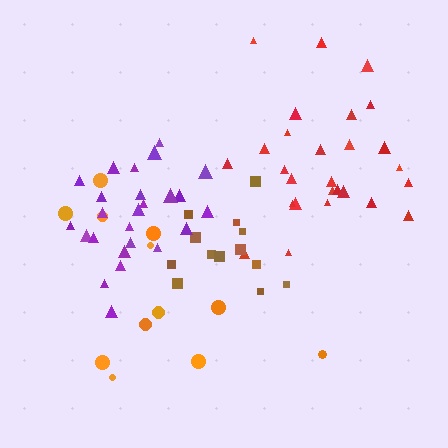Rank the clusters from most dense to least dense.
purple, brown, red, orange.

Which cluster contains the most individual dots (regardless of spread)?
Red (28).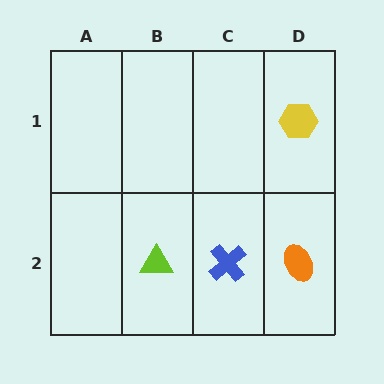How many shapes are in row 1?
1 shape.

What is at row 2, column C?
A blue cross.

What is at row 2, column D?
An orange ellipse.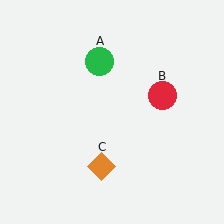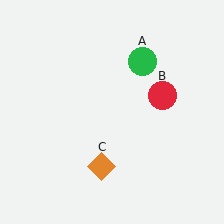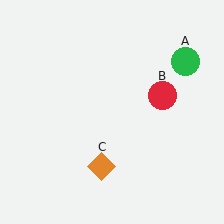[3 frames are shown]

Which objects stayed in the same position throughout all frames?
Red circle (object B) and orange diamond (object C) remained stationary.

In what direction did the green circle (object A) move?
The green circle (object A) moved right.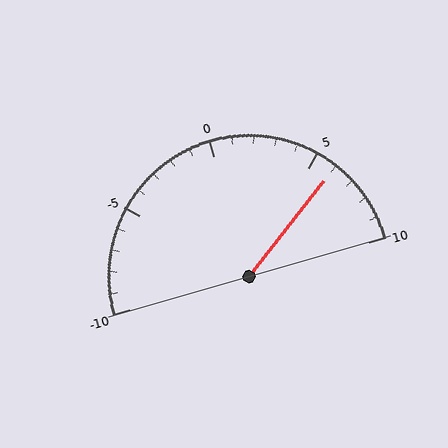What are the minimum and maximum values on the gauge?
The gauge ranges from -10 to 10.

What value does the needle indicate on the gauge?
The needle indicates approximately 6.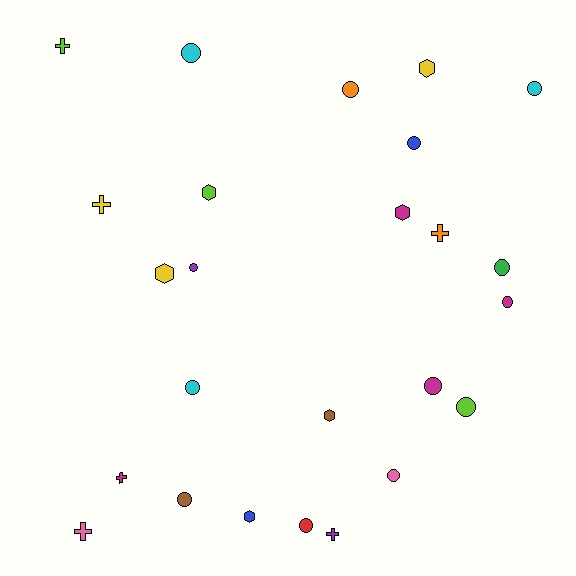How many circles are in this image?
There are 13 circles.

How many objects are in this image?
There are 25 objects.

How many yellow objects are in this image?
There are 3 yellow objects.